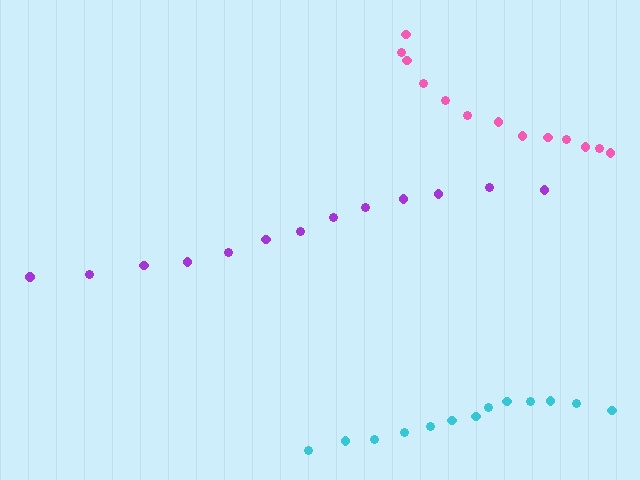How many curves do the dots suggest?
There are 3 distinct paths.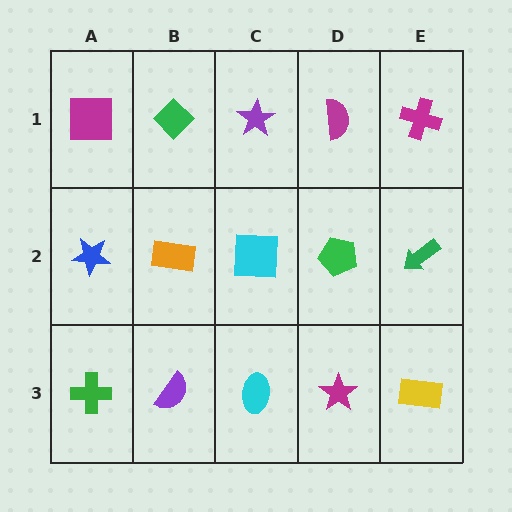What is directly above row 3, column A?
A blue star.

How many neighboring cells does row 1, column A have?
2.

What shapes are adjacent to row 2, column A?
A magenta square (row 1, column A), a green cross (row 3, column A), an orange rectangle (row 2, column B).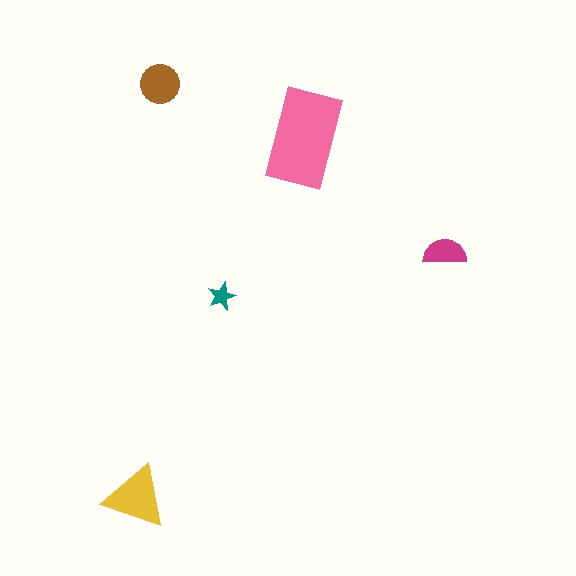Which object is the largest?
The pink rectangle.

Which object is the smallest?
The teal star.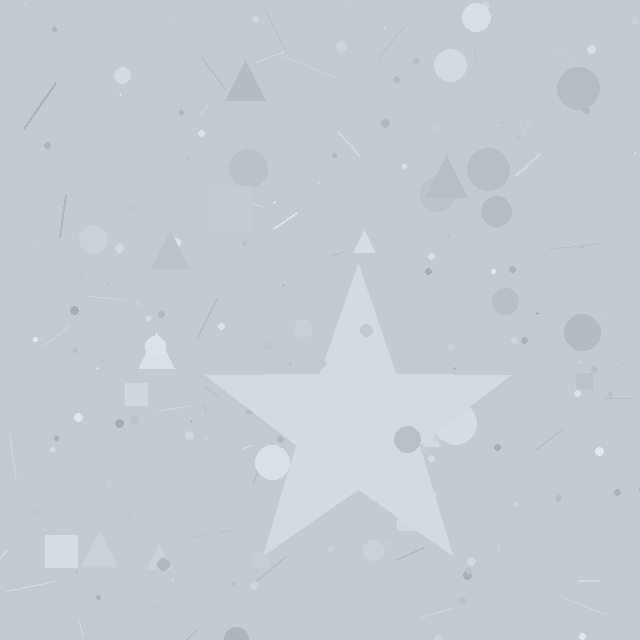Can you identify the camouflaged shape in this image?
The camouflaged shape is a star.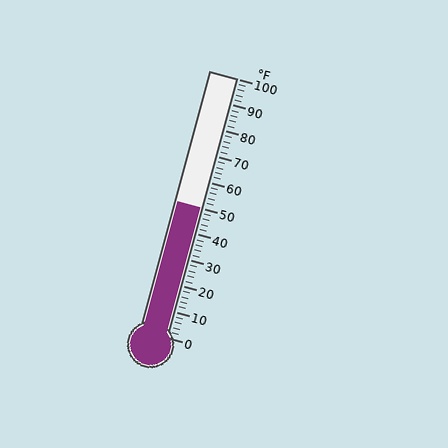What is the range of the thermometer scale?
The thermometer scale ranges from 0°F to 100°F.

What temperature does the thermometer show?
The thermometer shows approximately 50°F.